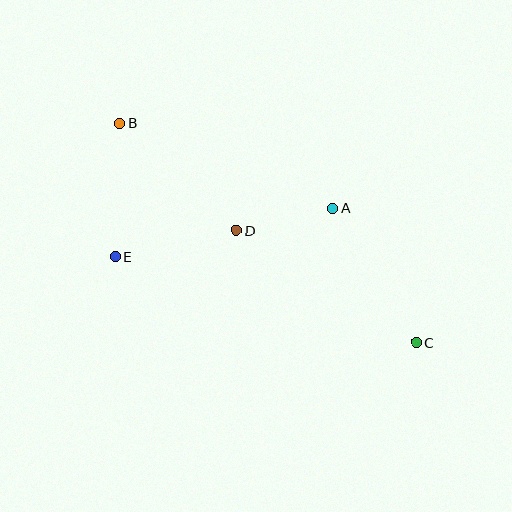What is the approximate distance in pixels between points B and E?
The distance between B and E is approximately 134 pixels.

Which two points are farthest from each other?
Points B and C are farthest from each other.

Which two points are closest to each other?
Points A and D are closest to each other.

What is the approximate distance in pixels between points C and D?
The distance between C and D is approximately 213 pixels.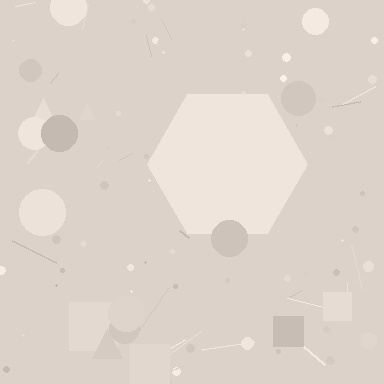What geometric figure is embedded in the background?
A hexagon is embedded in the background.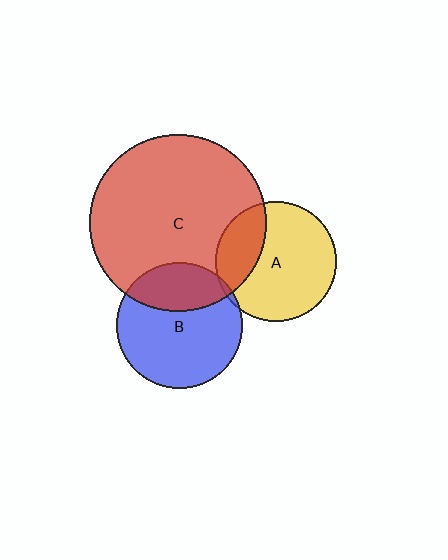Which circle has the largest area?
Circle C (red).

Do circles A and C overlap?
Yes.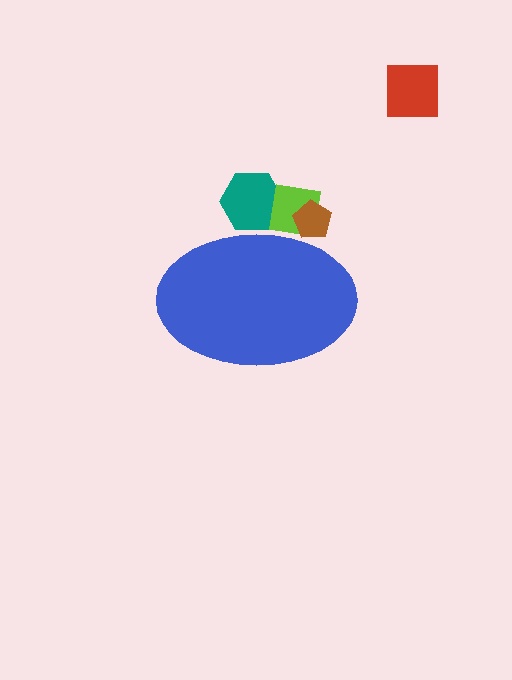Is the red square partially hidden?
No, the red square is fully visible.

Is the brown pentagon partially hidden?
Yes, the brown pentagon is partially hidden behind the blue ellipse.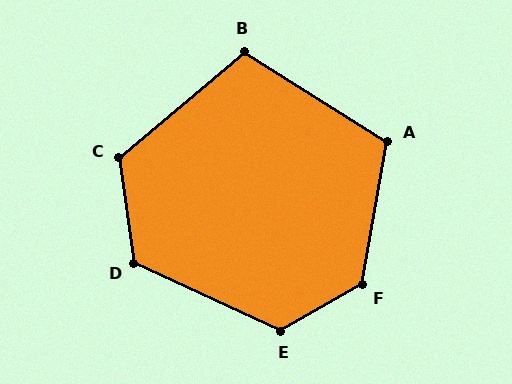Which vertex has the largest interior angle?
F, at approximately 129 degrees.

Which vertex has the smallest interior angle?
B, at approximately 108 degrees.